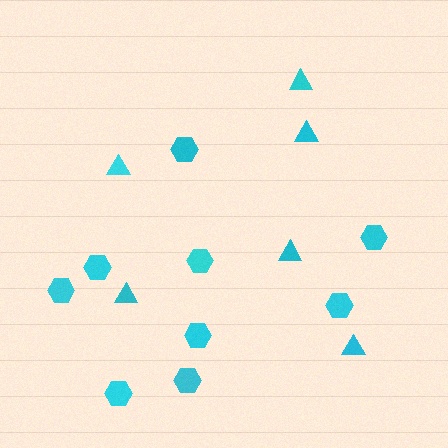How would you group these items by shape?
There are 2 groups: one group of hexagons (9) and one group of triangles (6).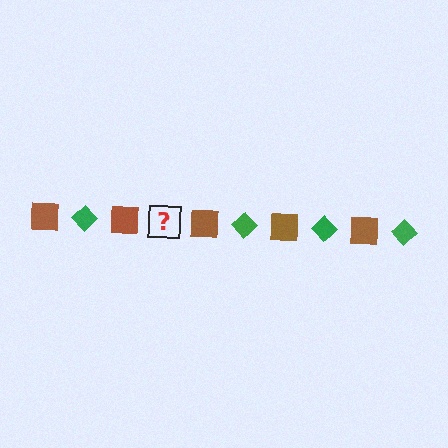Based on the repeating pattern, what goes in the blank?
The blank should be a green diamond.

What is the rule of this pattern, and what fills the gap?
The rule is that the pattern alternates between brown square and green diamond. The gap should be filled with a green diamond.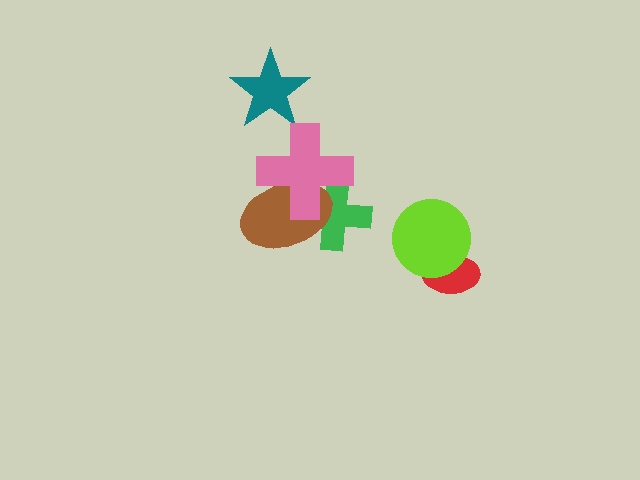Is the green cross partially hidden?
Yes, it is partially covered by another shape.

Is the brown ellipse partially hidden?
Yes, it is partially covered by another shape.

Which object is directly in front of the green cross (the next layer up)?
The brown ellipse is directly in front of the green cross.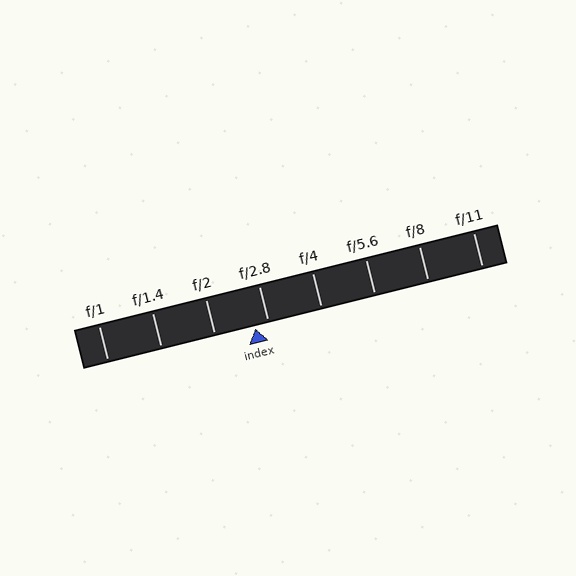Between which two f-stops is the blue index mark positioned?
The index mark is between f/2 and f/2.8.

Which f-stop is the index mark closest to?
The index mark is closest to f/2.8.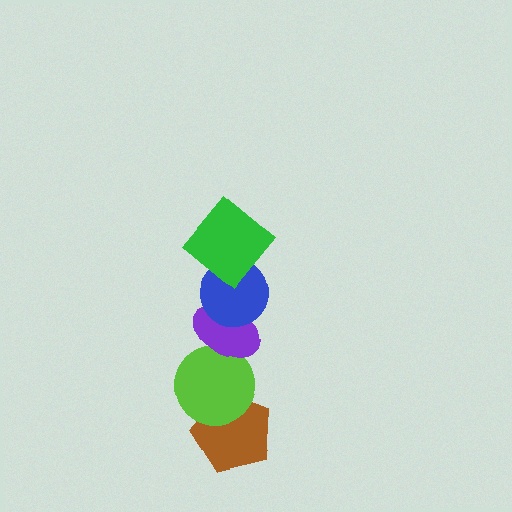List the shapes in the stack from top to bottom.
From top to bottom: the green diamond, the blue circle, the purple ellipse, the lime circle, the brown pentagon.